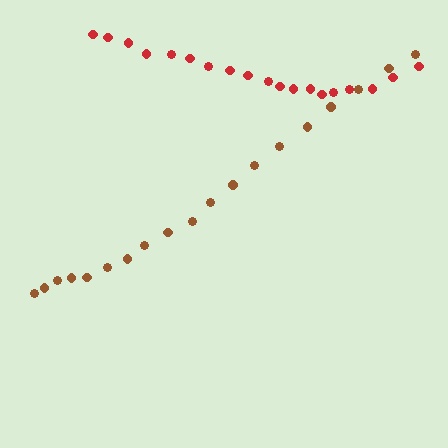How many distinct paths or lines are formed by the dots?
There are 2 distinct paths.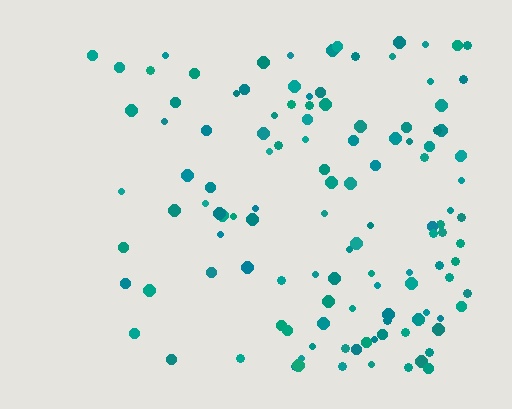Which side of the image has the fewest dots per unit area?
The left.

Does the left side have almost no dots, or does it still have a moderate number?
Still a moderate number, just noticeably fewer than the right.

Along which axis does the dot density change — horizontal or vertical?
Horizontal.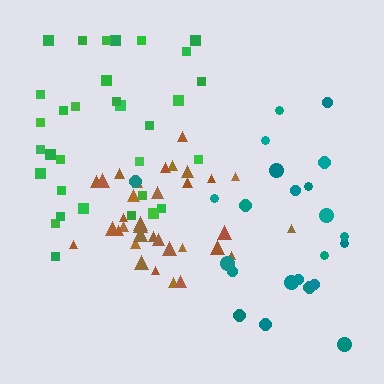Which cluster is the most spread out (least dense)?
Teal.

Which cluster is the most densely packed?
Brown.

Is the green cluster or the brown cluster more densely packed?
Brown.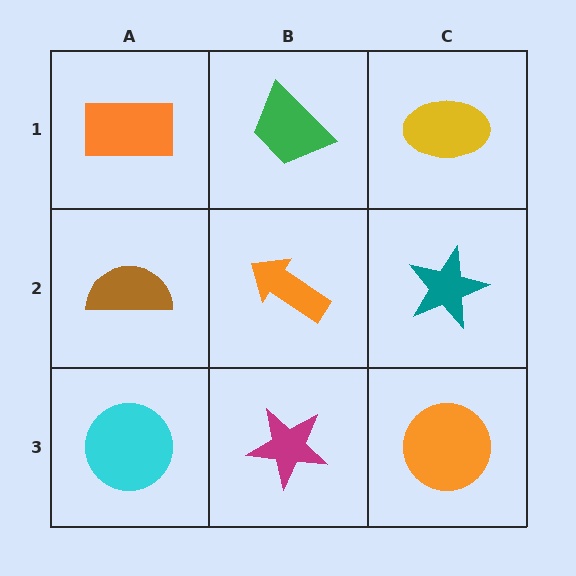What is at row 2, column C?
A teal star.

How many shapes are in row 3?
3 shapes.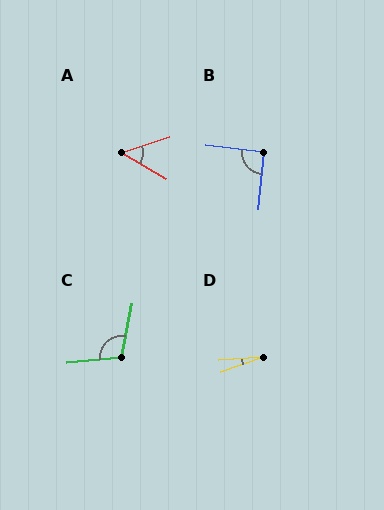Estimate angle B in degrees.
Approximately 91 degrees.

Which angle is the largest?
C, at approximately 106 degrees.